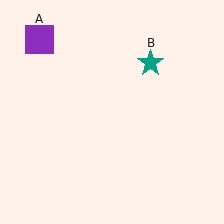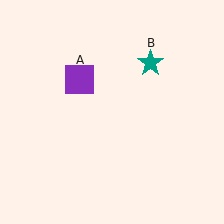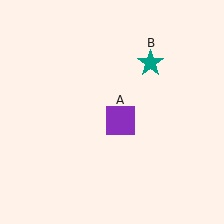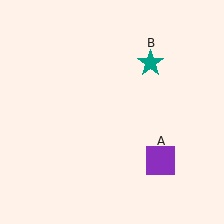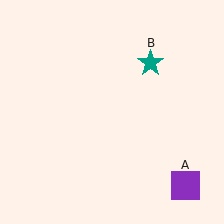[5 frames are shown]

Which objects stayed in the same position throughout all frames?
Teal star (object B) remained stationary.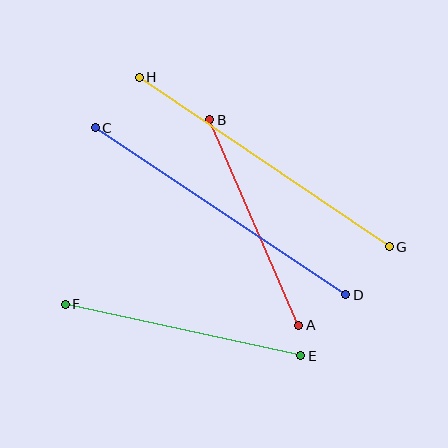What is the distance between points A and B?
The distance is approximately 224 pixels.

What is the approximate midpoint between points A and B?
The midpoint is at approximately (254, 223) pixels.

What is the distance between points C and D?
The distance is approximately 301 pixels.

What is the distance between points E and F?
The distance is approximately 241 pixels.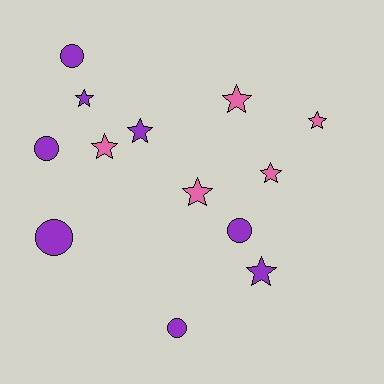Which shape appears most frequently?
Star, with 8 objects.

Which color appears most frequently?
Purple, with 8 objects.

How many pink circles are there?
There are no pink circles.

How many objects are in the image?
There are 13 objects.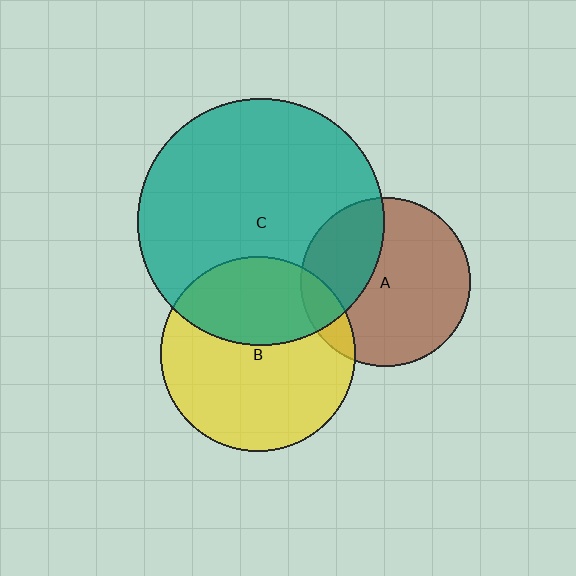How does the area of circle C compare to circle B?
Approximately 1.6 times.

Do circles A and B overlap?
Yes.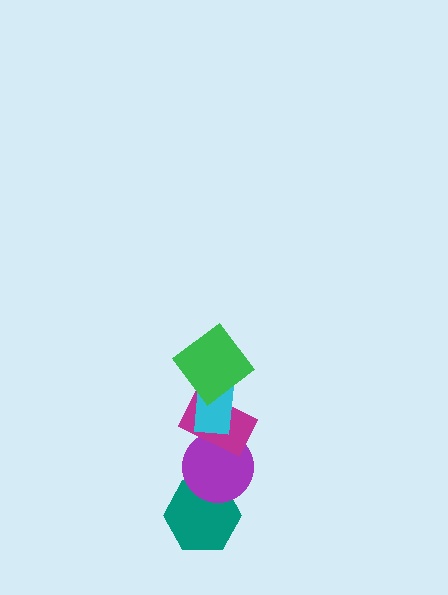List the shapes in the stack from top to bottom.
From top to bottom: the green diamond, the cyan rectangle, the magenta rectangle, the purple circle, the teal hexagon.